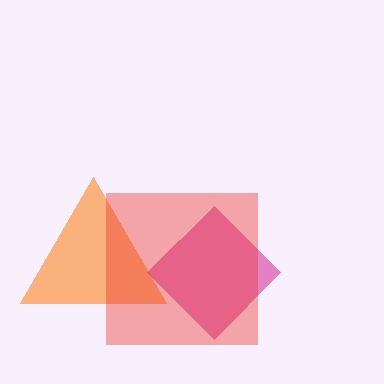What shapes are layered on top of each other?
The layered shapes are: an orange triangle, a magenta diamond, a red square.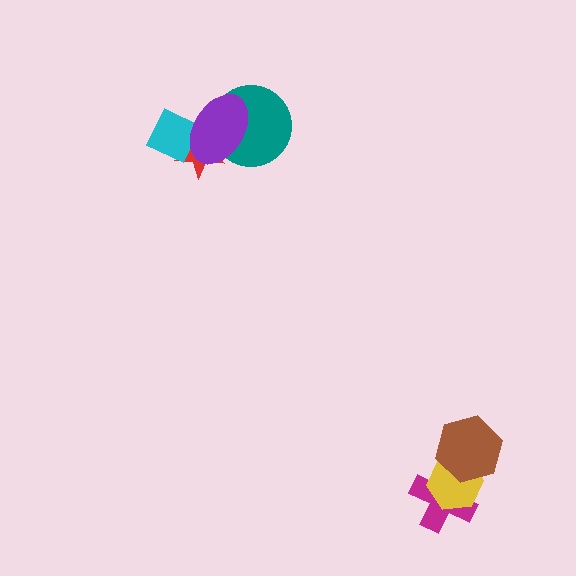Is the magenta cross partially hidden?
Yes, it is partially covered by another shape.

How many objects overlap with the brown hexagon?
2 objects overlap with the brown hexagon.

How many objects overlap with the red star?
3 objects overlap with the red star.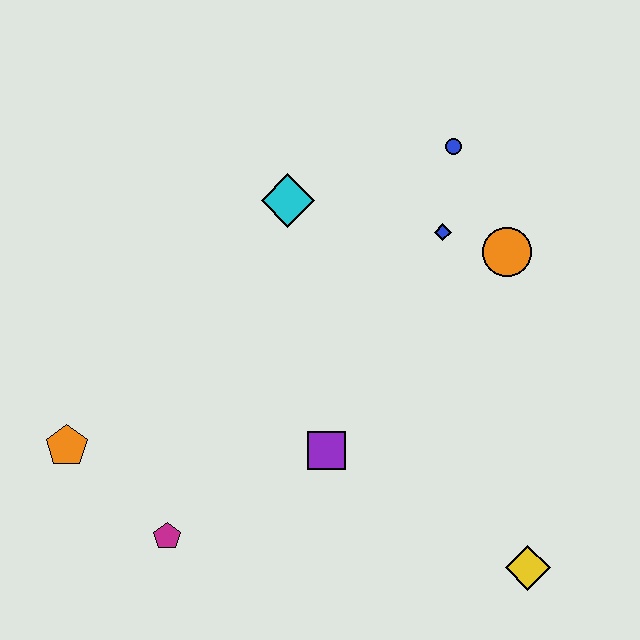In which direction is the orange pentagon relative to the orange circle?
The orange pentagon is to the left of the orange circle.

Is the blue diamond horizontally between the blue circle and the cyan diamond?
Yes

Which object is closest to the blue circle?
The blue diamond is closest to the blue circle.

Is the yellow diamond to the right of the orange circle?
Yes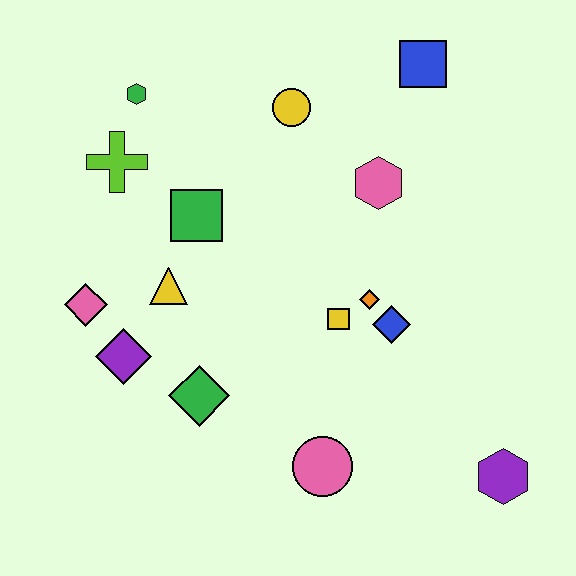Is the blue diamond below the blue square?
Yes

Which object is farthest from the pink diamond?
The purple hexagon is farthest from the pink diamond.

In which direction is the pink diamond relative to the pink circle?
The pink diamond is to the left of the pink circle.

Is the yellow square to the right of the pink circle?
Yes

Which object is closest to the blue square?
The pink hexagon is closest to the blue square.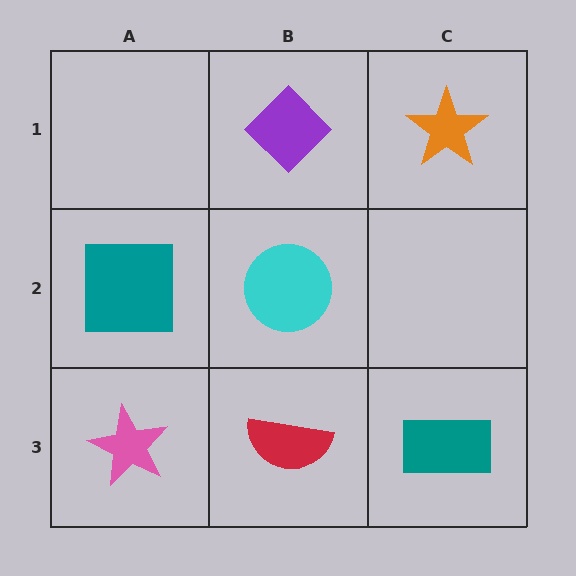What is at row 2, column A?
A teal square.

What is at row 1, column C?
An orange star.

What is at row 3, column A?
A pink star.